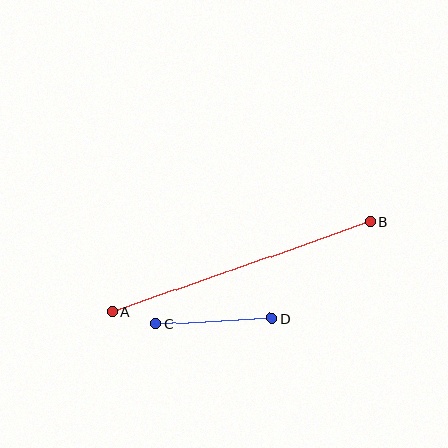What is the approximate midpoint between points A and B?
The midpoint is at approximately (241, 266) pixels.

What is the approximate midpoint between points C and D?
The midpoint is at approximately (214, 321) pixels.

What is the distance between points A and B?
The distance is approximately 273 pixels.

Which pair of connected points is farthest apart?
Points A and B are farthest apart.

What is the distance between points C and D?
The distance is approximately 116 pixels.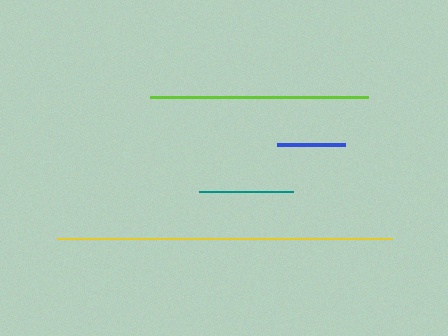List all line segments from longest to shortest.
From longest to shortest: yellow, lime, teal, blue.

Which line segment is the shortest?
The blue line is the shortest at approximately 68 pixels.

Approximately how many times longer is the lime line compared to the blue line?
The lime line is approximately 3.2 times the length of the blue line.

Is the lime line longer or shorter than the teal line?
The lime line is longer than the teal line.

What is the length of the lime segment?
The lime segment is approximately 219 pixels long.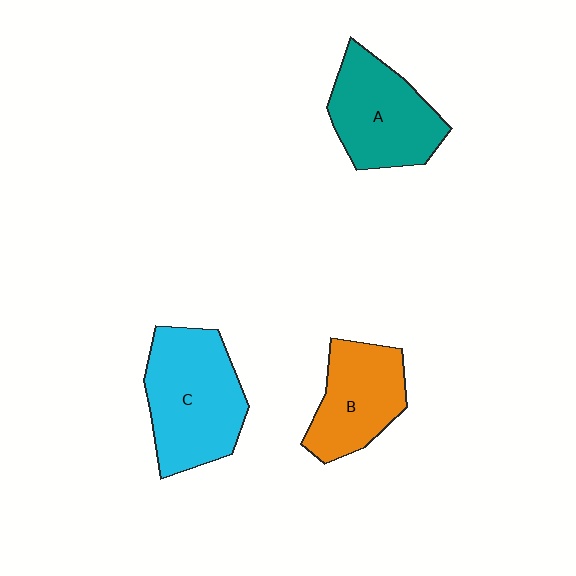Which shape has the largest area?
Shape C (cyan).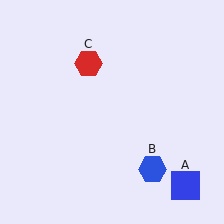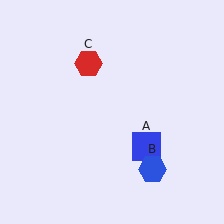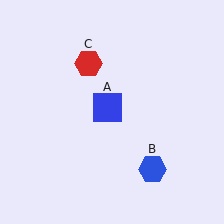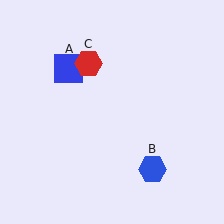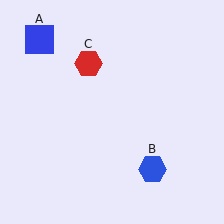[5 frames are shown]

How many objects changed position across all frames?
1 object changed position: blue square (object A).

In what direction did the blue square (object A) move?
The blue square (object A) moved up and to the left.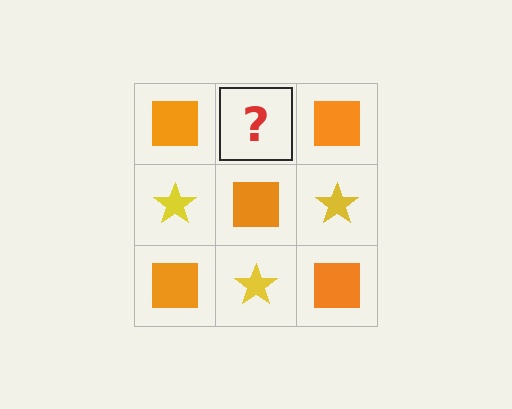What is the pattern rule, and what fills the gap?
The rule is that it alternates orange square and yellow star in a checkerboard pattern. The gap should be filled with a yellow star.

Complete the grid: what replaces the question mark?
The question mark should be replaced with a yellow star.